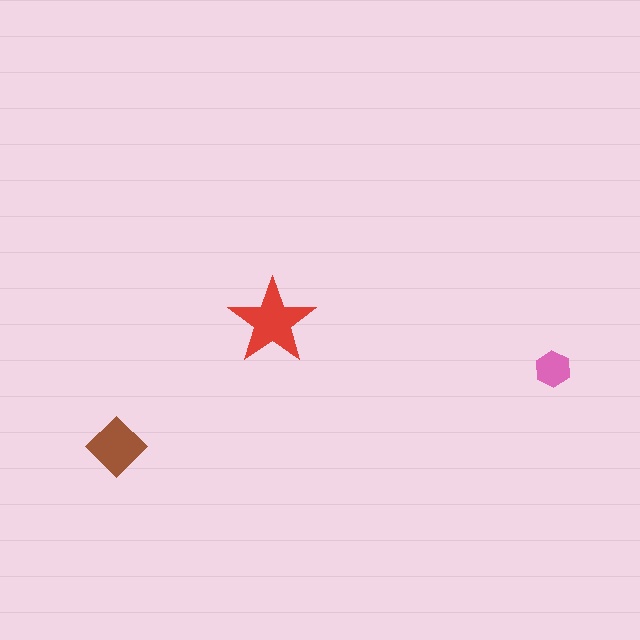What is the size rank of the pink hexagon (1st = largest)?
3rd.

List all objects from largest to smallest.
The red star, the brown diamond, the pink hexagon.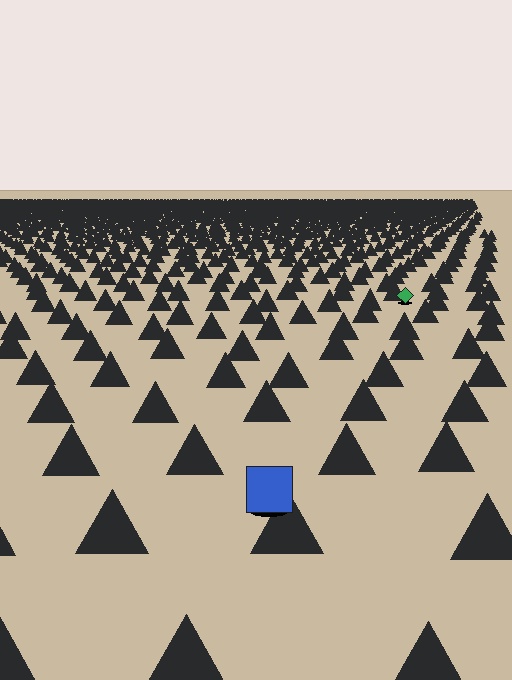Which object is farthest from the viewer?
The green diamond is farthest from the viewer. It appears smaller and the ground texture around it is denser.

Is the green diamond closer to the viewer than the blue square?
No. The blue square is closer — you can tell from the texture gradient: the ground texture is coarser near it.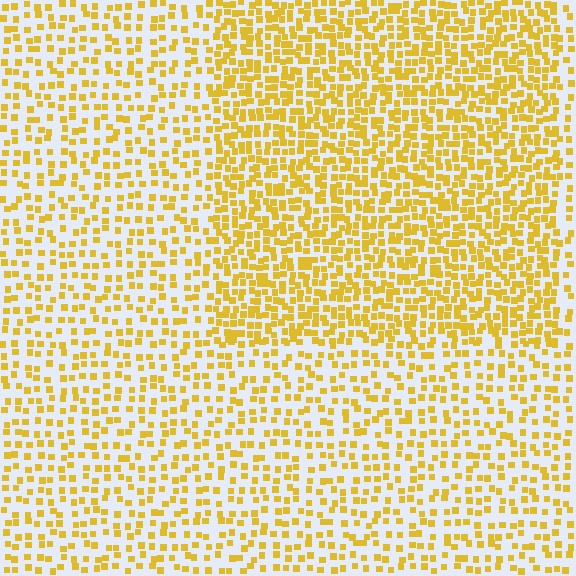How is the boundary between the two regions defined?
The boundary is defined by a change in element density (approximately 1.9x ratio). All elements are the same color, size, and shape.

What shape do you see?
I see a rectangle.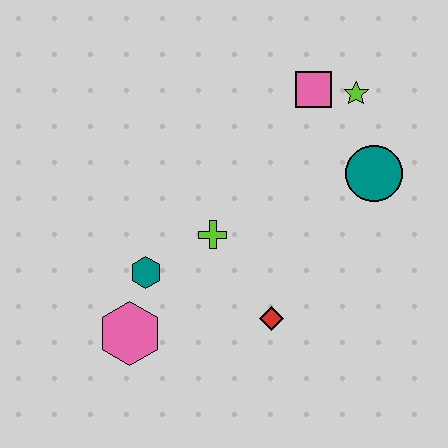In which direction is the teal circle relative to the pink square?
The teal circle is below the pink square.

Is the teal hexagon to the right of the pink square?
No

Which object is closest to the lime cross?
The teal hexagon is closest to the lime cross.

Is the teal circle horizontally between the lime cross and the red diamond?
No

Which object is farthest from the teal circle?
The pink hexagon is farthest from the teal circle.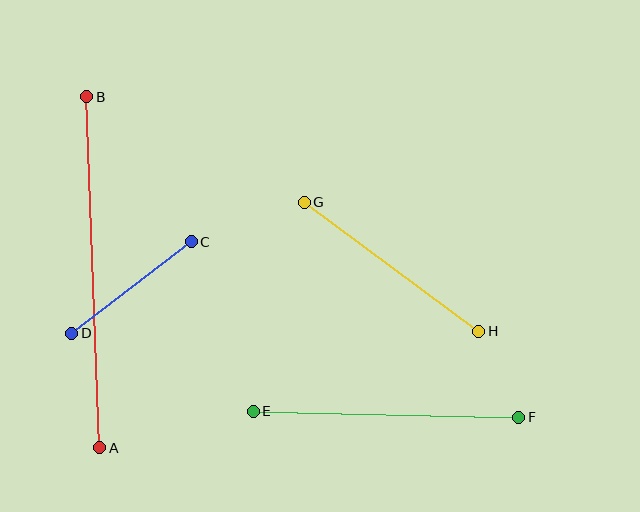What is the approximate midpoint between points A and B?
The midpoint is at approximately (93, 272) pixels.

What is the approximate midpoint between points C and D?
The midpoint is at approximately (131, 288) pixels.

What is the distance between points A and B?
The distance is approximately 351 pixels.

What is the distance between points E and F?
The distance is approximately 266 pixels.